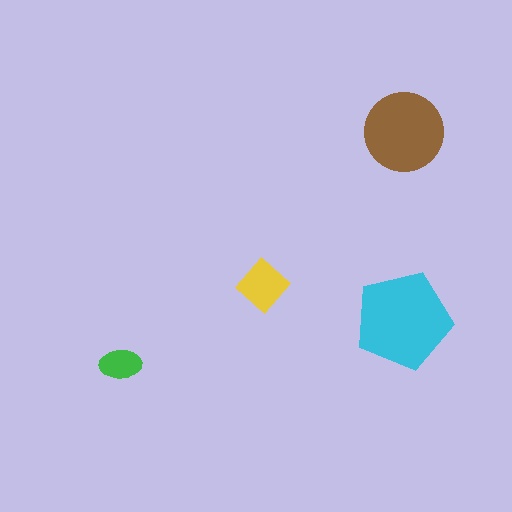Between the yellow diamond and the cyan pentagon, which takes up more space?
The cyan pentagon.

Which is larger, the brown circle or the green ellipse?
The brown circle.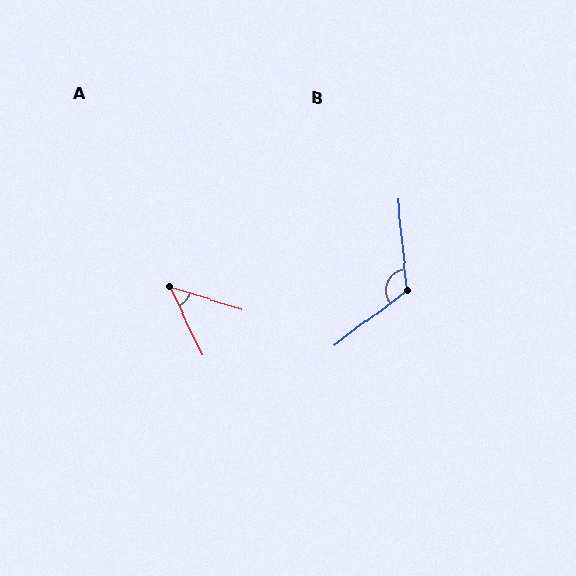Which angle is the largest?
B, at approximately 121 degrees.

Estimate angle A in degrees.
Approximately 47 degrees.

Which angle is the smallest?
A, at approximately 47 degrees.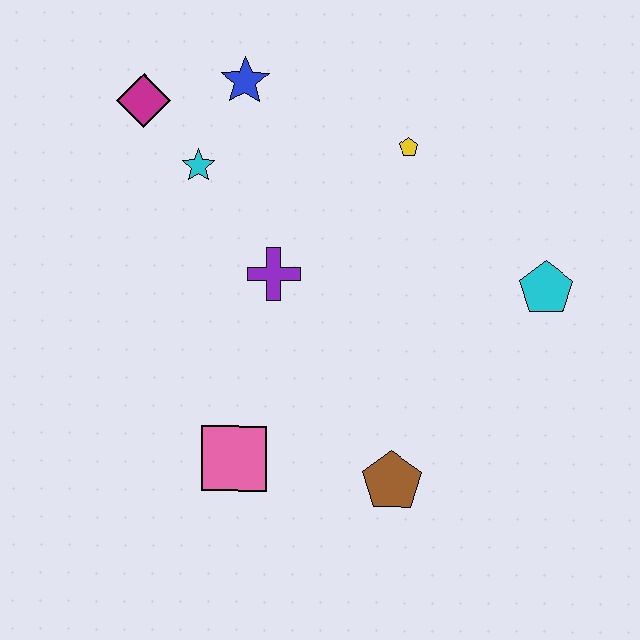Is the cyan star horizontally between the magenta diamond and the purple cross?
Yes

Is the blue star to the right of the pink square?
Yes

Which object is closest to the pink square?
The brown pentagon is closest to the pink square.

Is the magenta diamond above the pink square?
Yes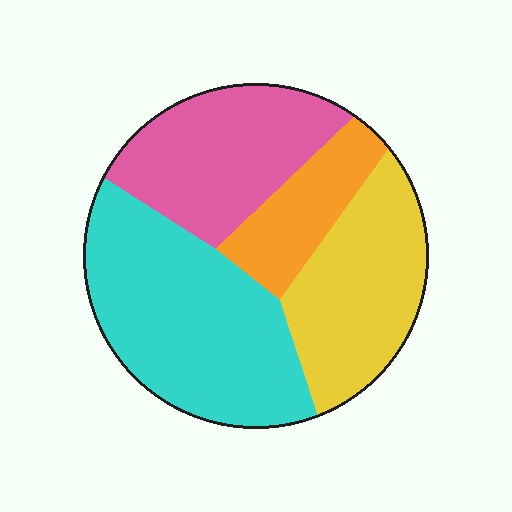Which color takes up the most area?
Cyan, at roughly 35%.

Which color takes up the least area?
Orange, at roughly 15%.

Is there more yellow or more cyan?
Cyan.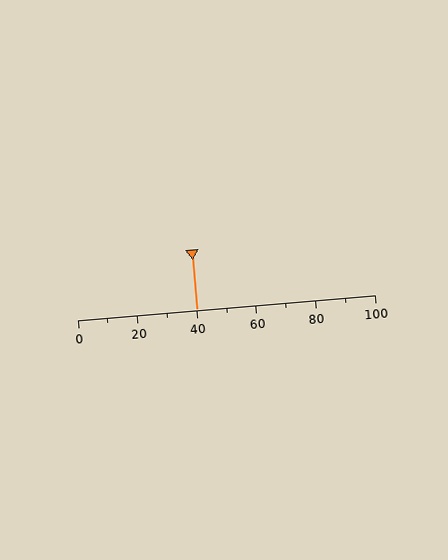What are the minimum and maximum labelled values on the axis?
The axis runs from 0 to 100.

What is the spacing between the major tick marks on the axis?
The major ticks are spaced 20 apart.